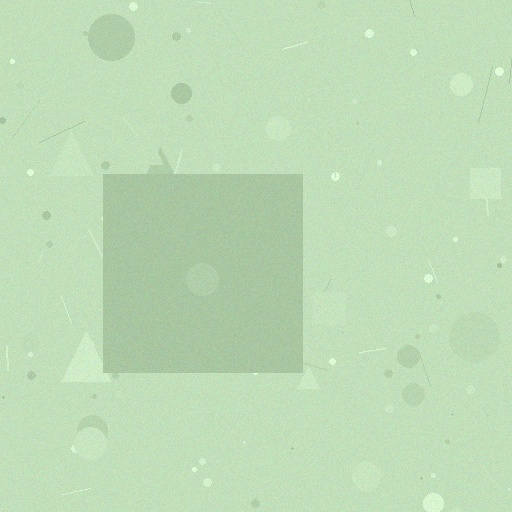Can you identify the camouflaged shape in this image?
The camouflaged shape is a square.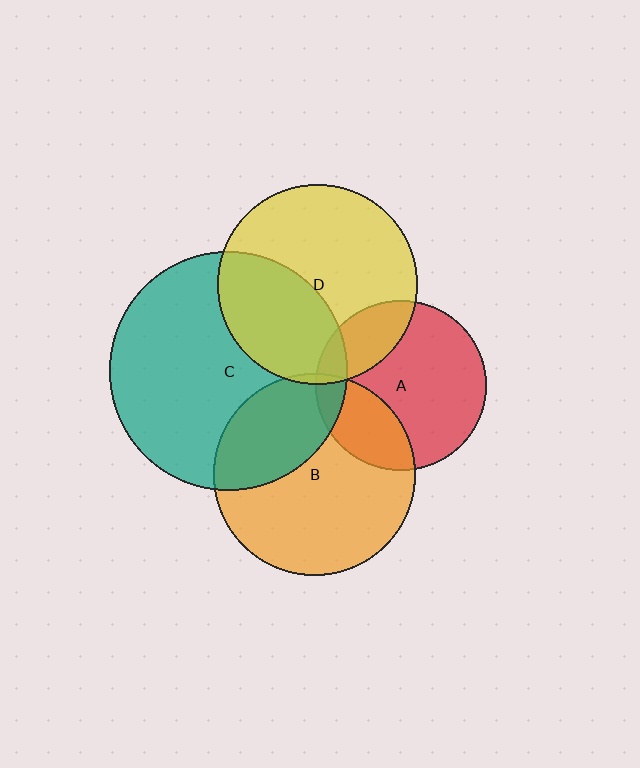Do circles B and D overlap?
Yes.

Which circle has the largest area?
Circle C (teal).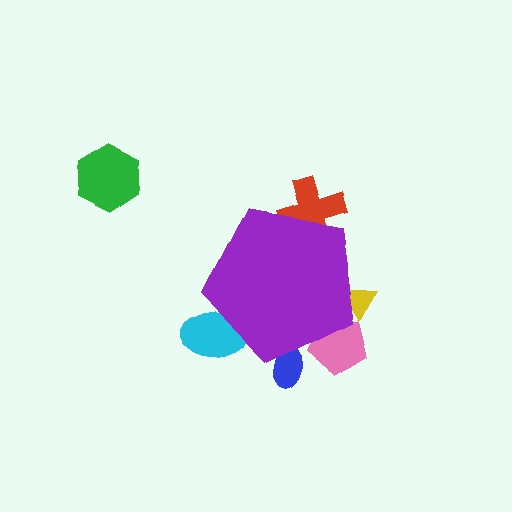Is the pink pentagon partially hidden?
Yes, the pink pentagon is partially hidden behind the purple pentagon.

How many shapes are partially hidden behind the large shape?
5 shapes are partially hidden.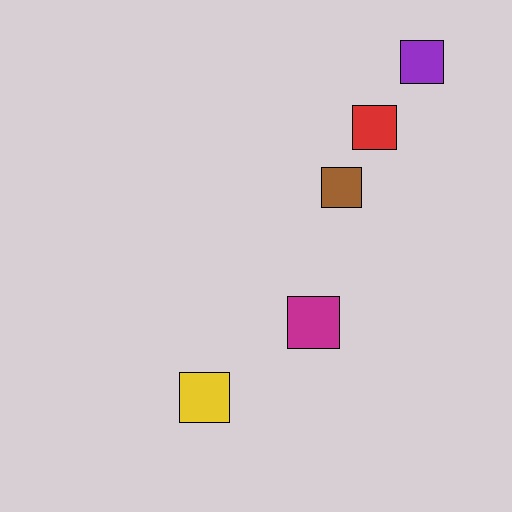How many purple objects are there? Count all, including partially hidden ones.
There is 1 purple object.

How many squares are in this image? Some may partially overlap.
There are 5 squares.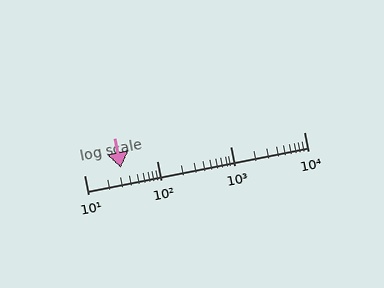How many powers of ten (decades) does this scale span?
The scale spans 3 decades, from 10 to 10000.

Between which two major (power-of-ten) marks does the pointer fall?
The pointer is between 10 and 100.